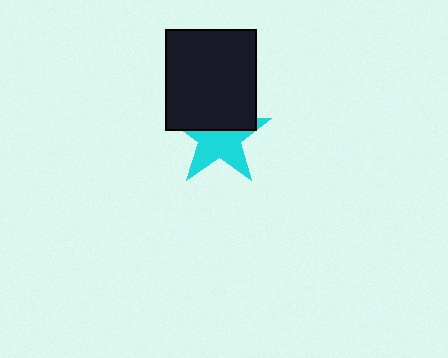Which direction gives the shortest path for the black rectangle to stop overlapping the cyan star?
Moving up gives the shortest separation.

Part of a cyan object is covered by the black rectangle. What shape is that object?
It is a star.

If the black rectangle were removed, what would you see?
You would see the complete cyan star.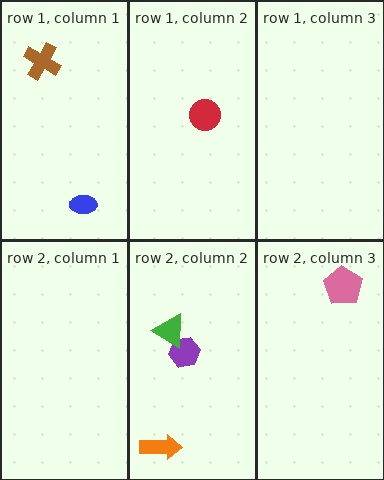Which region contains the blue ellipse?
The row 1, column 1 region.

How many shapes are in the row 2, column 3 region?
1.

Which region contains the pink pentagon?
The row 2, column 3 region.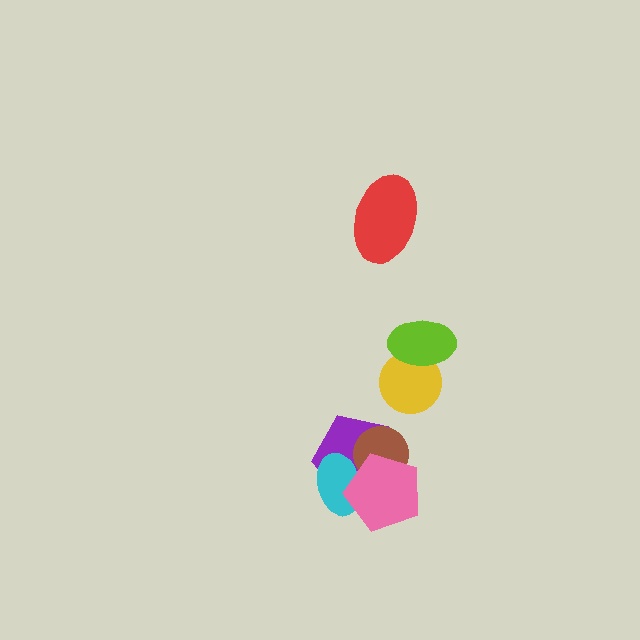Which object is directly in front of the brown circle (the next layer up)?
The cyan ellipse is directly in front of the brown circle.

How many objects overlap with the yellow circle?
1 object overlaps with the yellow circle.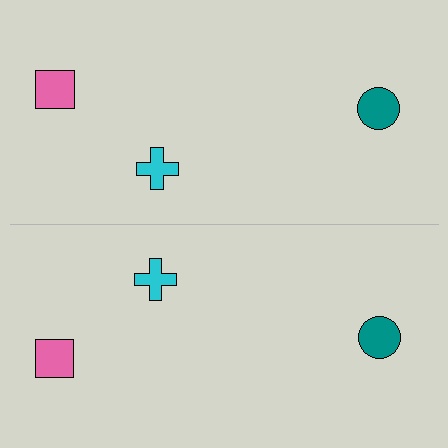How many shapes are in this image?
There are 6 shapes in this image.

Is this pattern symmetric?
Yes, this pattern has bilateral (reflection) symmetry.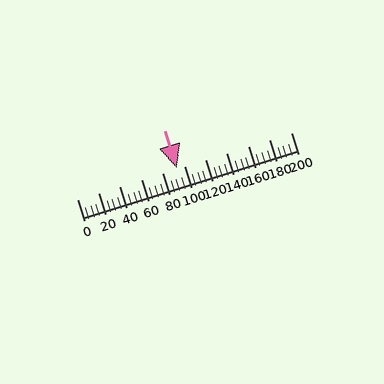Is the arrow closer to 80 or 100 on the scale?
The arrow is closer to 100.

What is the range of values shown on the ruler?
The ruler shows values from 0 to 200.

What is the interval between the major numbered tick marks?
The major tick marks are spaced 20 units apart.